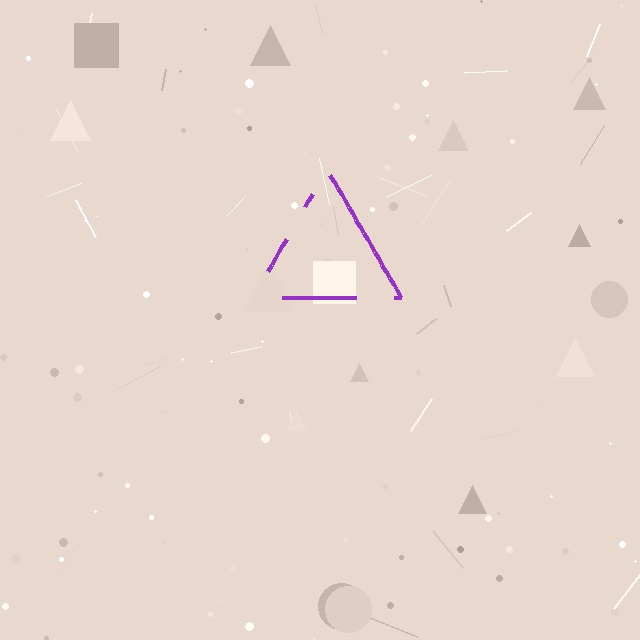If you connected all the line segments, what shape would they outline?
They would outline a triangle.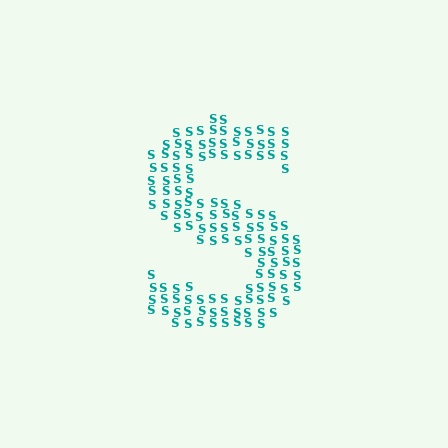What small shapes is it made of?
It is made of small letter S's.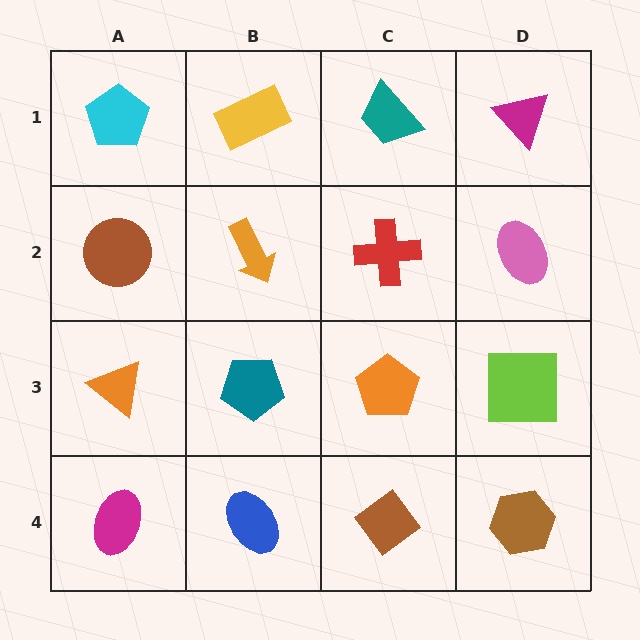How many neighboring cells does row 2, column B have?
4.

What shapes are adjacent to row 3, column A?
A brown circle (row 2, column A), a magenta ellipse (row 4, column A), a teal pentagon (row 3, column B).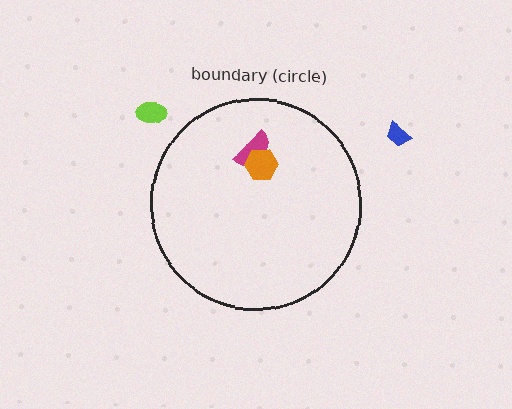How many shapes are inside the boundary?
2 inside, 2 outside.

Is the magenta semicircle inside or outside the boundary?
Inside.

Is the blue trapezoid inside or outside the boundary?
Outside.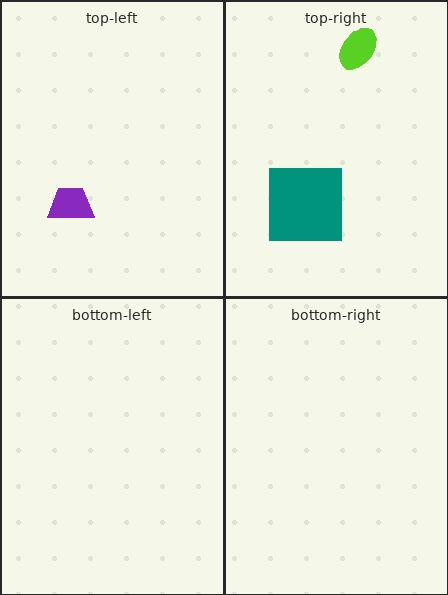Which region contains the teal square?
The top-right region.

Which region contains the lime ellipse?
The top-right region.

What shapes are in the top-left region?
The purple trapezoid.